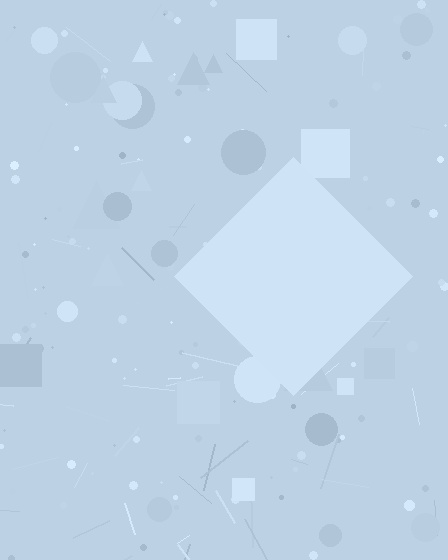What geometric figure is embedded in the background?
A diamond is embedded in the background.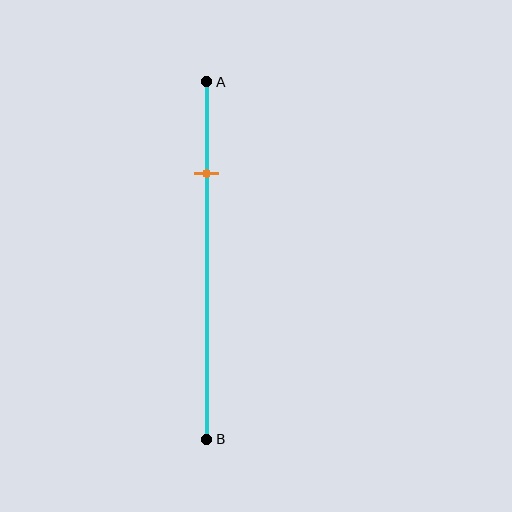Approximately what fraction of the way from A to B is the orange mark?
The orange mark is approximately 25% of the way from A to B.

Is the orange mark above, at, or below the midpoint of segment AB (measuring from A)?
The orange mark is above the midpoint of segment AB.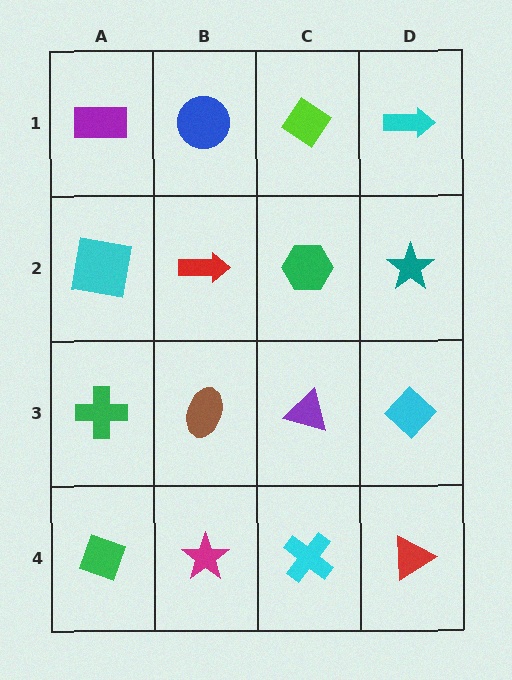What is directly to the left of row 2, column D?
A green hexagon.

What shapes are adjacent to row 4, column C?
A purple triangle (row 3, column C), a magenta star (row 4, column B), a red triangle (row 4, column D).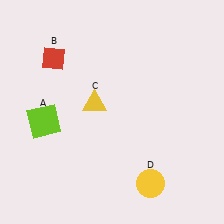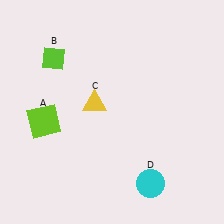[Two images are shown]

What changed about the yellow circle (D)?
In Image 1, D is yellow. In Image 2, it changed to cyan.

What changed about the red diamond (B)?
In Image 1, B is red. In Image 2, it changed to lime.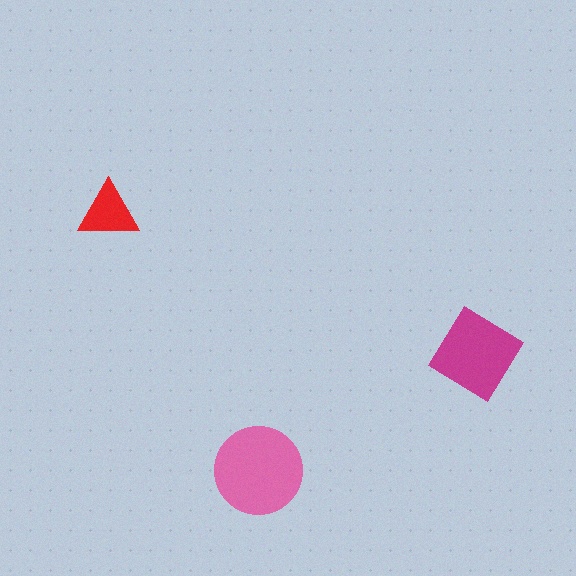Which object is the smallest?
The red triangle.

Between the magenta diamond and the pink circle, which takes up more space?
The pink circle.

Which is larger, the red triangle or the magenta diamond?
The magenta diamond.